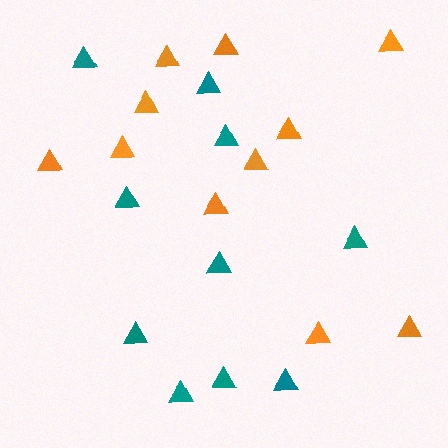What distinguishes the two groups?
There are 2 groups: one group of teal triangles (10) and one group of orange triangles (11).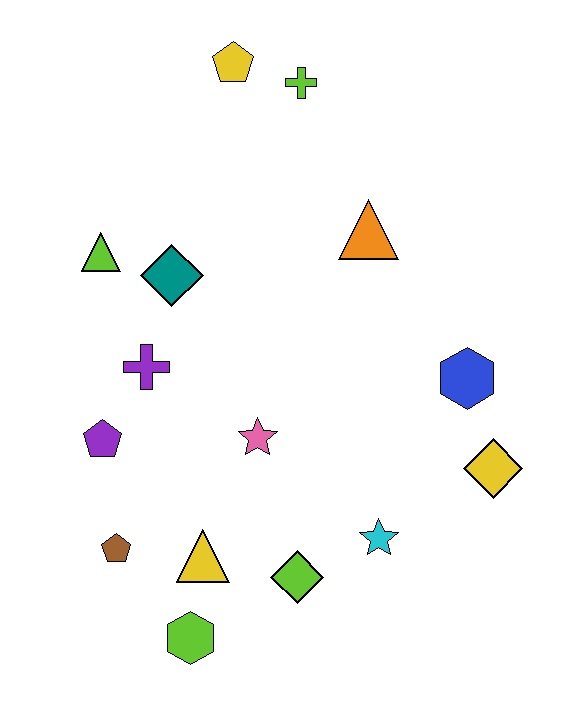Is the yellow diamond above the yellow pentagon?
No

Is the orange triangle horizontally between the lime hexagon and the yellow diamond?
Yes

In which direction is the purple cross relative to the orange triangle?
The purple cross is to the left of the orange triangle.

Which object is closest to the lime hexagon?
The yellow triangle is closest to the lime hexagon.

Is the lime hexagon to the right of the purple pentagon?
Yes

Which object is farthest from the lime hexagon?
The yellow pentagon is farthest from the lime hexagon.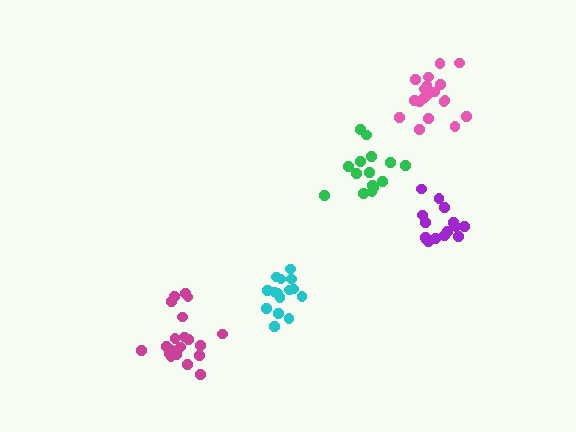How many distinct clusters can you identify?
There are 5 distinct clusters.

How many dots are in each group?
Group 1: 21 dots, Group 2: 15 dots, Group 3: 15 dots, Group 4: 19 dots, Group 5: 15 dots (85 total).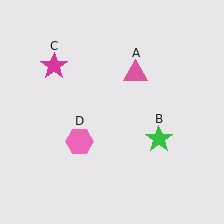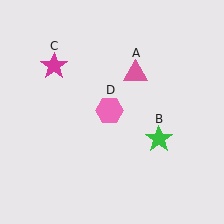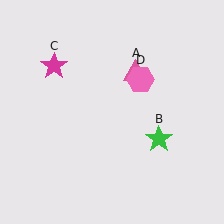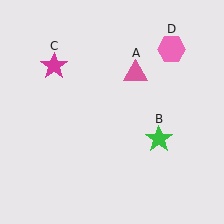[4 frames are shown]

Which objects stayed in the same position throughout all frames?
Pink triangle (object A) and green star (object B) and magenta star (object C) remained stationary.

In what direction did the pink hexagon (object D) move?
The pink hexagon (object D) moved up and to the right.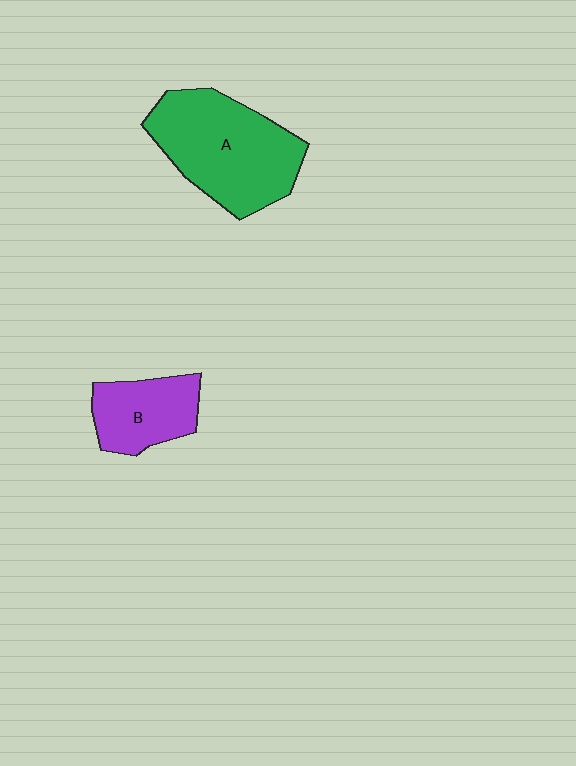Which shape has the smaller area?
Shape B (purple).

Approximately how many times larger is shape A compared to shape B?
Approximately 1.9 times.